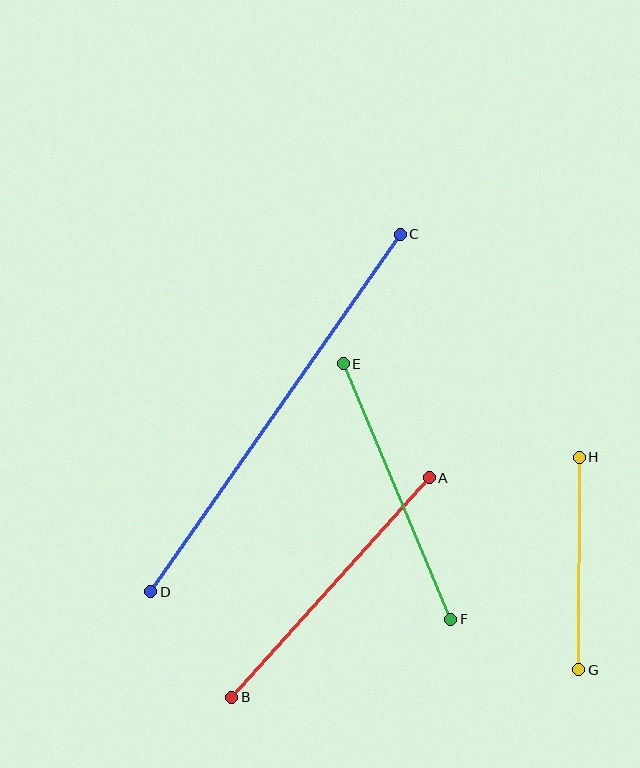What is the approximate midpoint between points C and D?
The midpoint is at approximately (275, 413) pixels.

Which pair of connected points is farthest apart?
Points C and D are farthest apart.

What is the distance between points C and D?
The distance is approximately 436 pixels.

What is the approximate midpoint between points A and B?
The midpoint is at approximately (330, 588) pixels.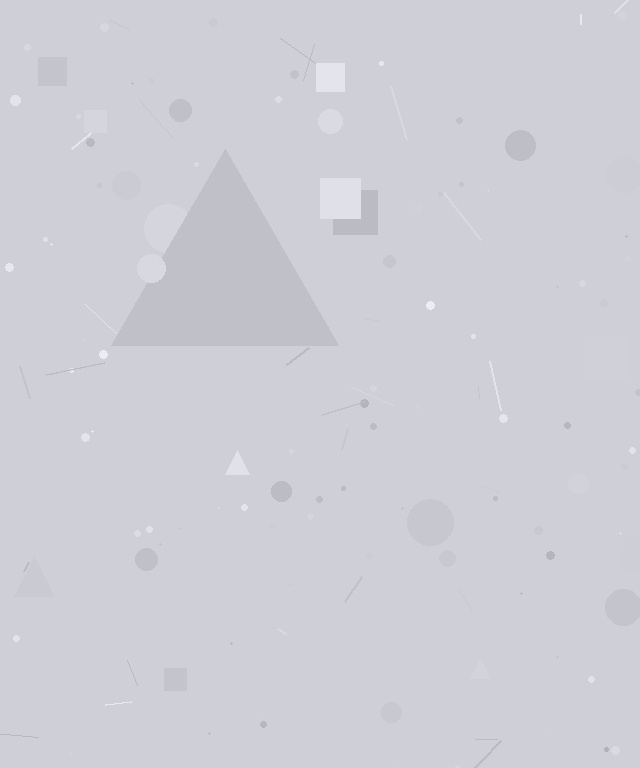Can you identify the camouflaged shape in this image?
The camouflaged shape is a triangle.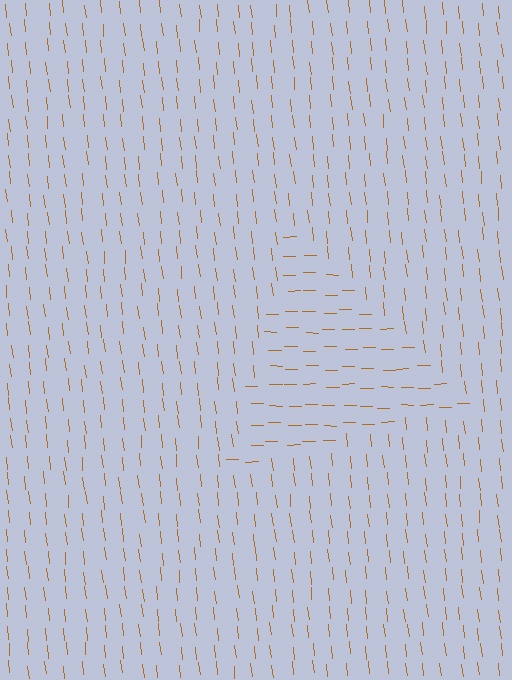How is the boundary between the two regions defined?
The boundary is defined purely by a change in line orientation (approximately 84 degrees difference). All lines are the same color and thickness.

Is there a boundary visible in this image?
Yes, there is a texture boundary formed by a change in line orientation.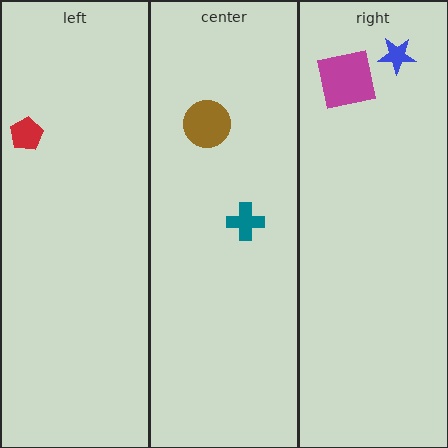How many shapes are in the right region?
2.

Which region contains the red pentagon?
The left region.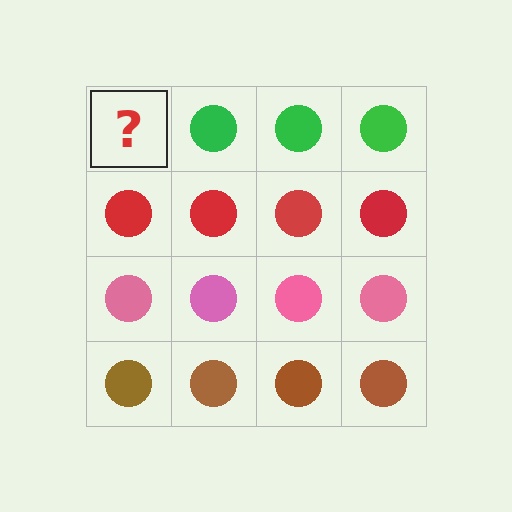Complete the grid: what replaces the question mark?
The question mark should be replaced with a green circle.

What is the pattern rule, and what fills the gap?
The rule is that each row has a consistent color. The gap should be filled with a green circle.